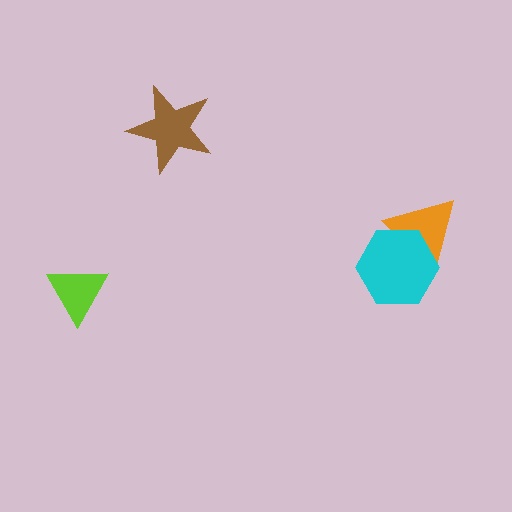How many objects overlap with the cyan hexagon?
1 object overlaps with the cyan hexagon.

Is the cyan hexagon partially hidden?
No, no other shape covers it.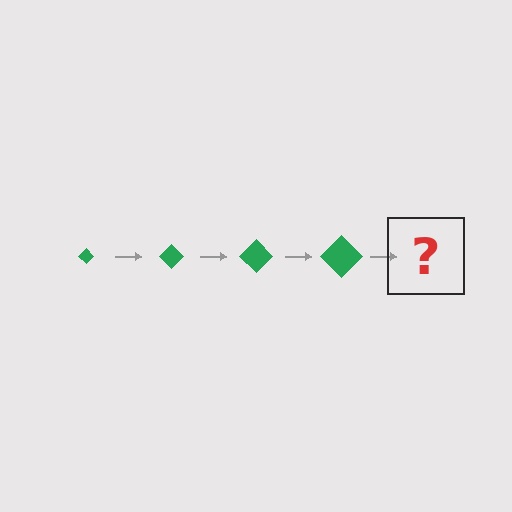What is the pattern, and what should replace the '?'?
The pattern is that the diamond gets progressively larger each step. The '?' should be a green diamond, larger than the previous one.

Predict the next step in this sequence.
The next step is a green diamond, larger than the previous one.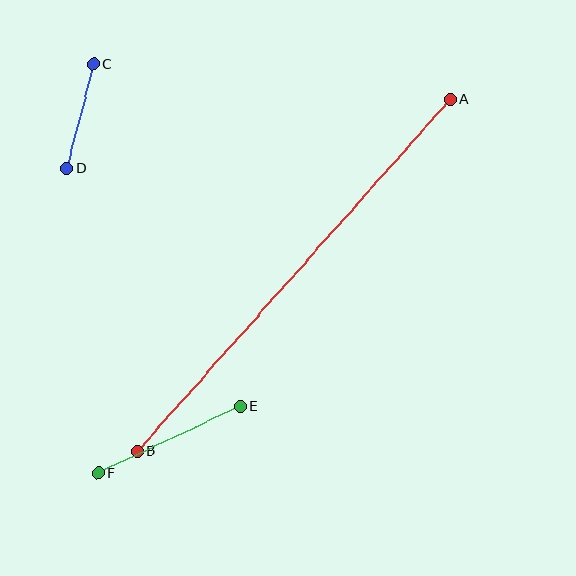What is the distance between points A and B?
The distance is approximately 471 pixels.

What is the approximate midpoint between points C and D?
The midpoint is at approximately (80, 116) pixels.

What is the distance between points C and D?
The distance is approximately 108 pixels.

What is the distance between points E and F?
The distance is approximately 157 pixels.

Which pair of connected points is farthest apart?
Points A and B are farthest apart.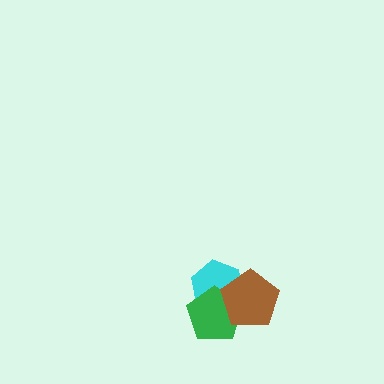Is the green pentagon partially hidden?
Yes, it is partially covered by another shape.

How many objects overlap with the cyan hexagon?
2 objects overlap with the cyan hexagon.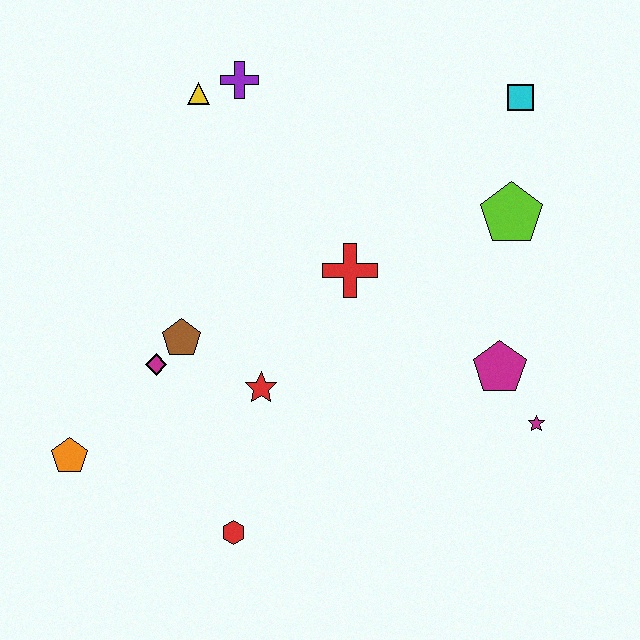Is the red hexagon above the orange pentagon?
No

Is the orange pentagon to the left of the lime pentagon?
Yes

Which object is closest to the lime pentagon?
The cyan square is closest to the lime pentagon.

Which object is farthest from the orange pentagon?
The cyan square is farthest from the orange pentagon.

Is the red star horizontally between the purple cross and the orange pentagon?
No